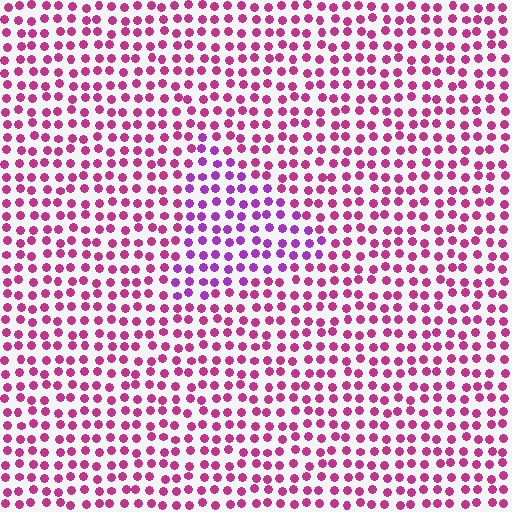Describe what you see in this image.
The image is filled with small magenta elements in a uniform arrangement. A triangle-shaped region is visible where the elements are tinted to a slightly different hue, forming a subtle color boundary.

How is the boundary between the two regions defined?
The boundary is defined purely by a slight shift in hue (about 35 degrees). Spacing, size, and orientation are identical on both sides.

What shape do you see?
I see a triangle.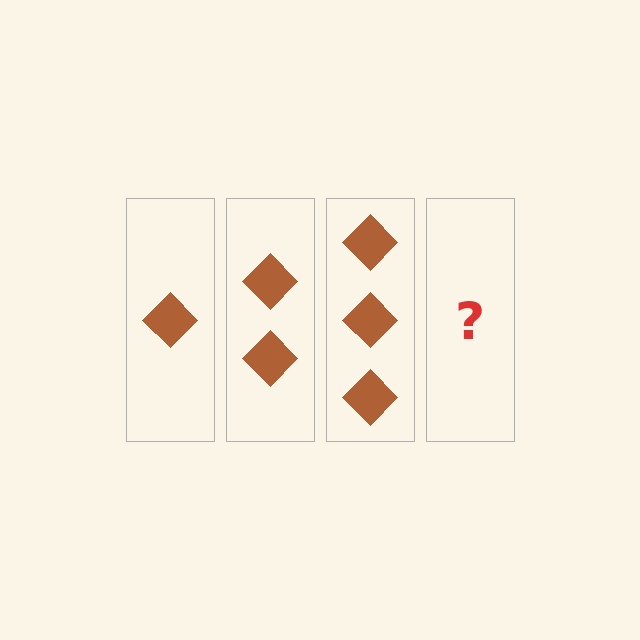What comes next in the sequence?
The next element should be 4 diamonds.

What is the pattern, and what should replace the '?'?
The pattern is that each step adds one more diamond. The '?' should be 4 diamonds.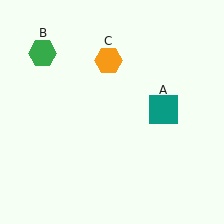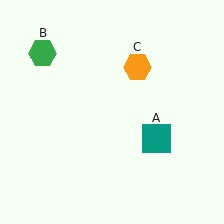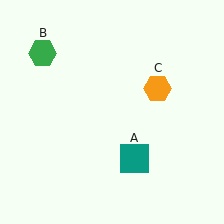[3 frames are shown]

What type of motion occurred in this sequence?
The teal square (object A), orange hexagon (object C) rotated clockwise around the center of the scene.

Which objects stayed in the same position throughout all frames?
Green hexagon (object B) remained stationary.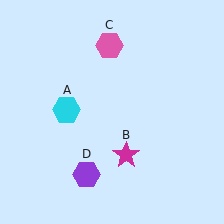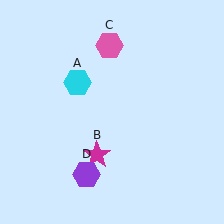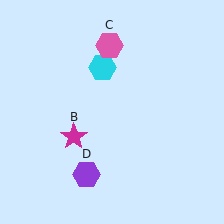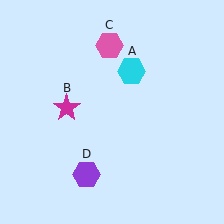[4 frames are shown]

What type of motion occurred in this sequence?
The cyan hexagon (object A), magenta star (object B) rotated clockwise around the center of the scene.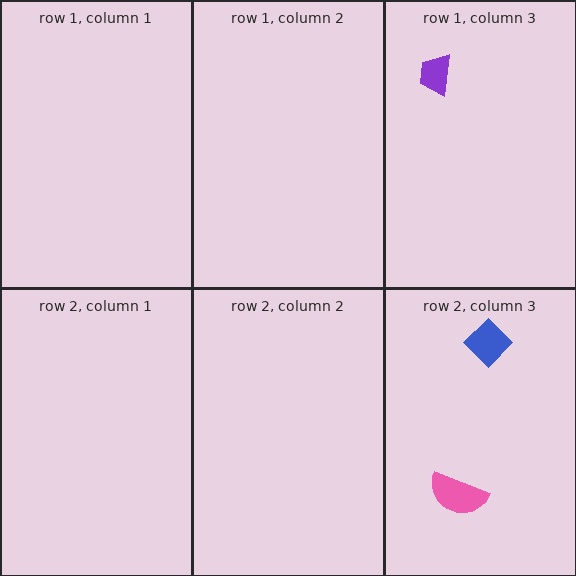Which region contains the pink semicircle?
The row 2, column 3 region.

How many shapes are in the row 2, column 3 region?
2.